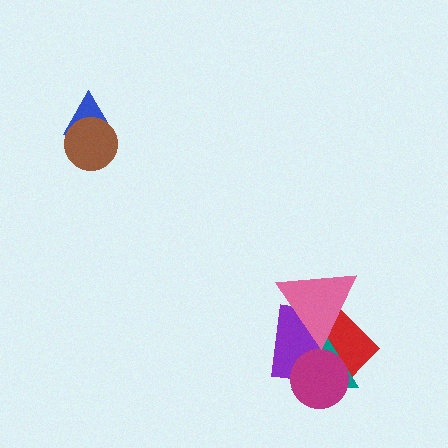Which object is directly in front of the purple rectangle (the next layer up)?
The magenta circle is directly in front of the purple rectangle.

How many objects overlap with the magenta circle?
3 objects overlap with the magenta circle.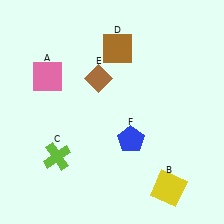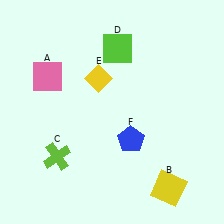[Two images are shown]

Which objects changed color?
D changed from brown to lime. E changed from brown to yellow.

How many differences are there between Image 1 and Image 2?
There are 2 differences between the two images.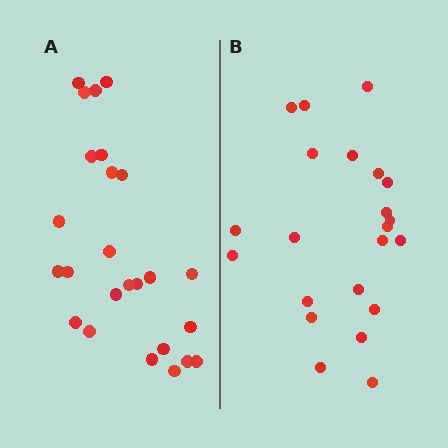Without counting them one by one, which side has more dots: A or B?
Region A (the left region) has more dots.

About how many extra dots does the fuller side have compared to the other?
Region A has just a few more — roughly 2 or 3 more dots than region B.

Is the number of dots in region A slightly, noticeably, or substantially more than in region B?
Region A has only slightly more — the two regions are fairly close. The ratio is roughly 1.1 to 1.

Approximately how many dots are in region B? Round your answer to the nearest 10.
About 20 dots. (The exact count is 22, which rounds to 20.)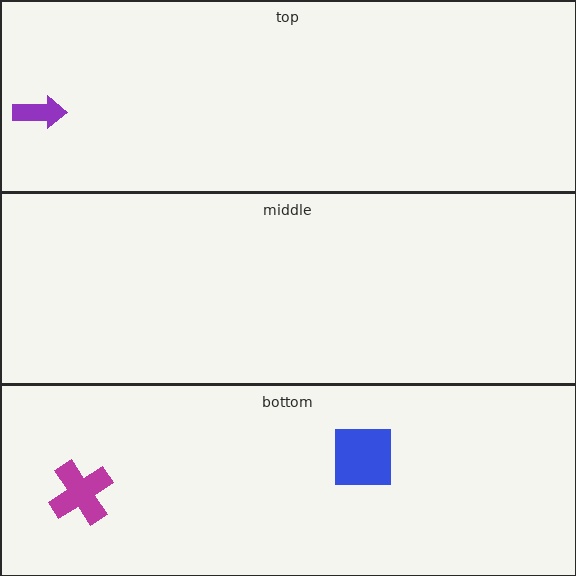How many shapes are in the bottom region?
2.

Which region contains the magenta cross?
The bottom region.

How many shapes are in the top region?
1.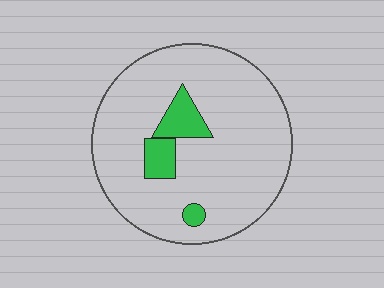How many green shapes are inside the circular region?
3.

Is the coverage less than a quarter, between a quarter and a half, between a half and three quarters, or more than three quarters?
Less than a quarter.